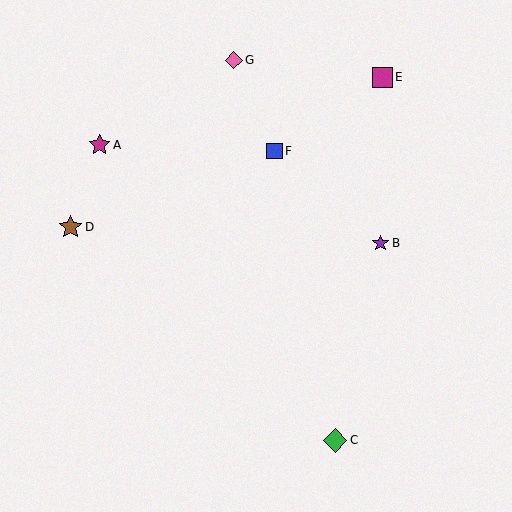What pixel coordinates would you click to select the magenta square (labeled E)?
Click at (383, 77) to select the magenta square E.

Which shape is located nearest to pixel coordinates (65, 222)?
The brown star (labeled D) at (71, 227) is nearest to that location.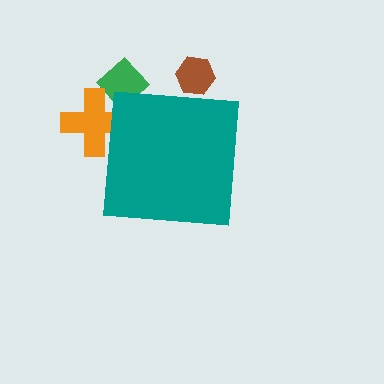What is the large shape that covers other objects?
A teal square.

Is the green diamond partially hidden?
Yes, the green diamond is partially hidden behind the teal square.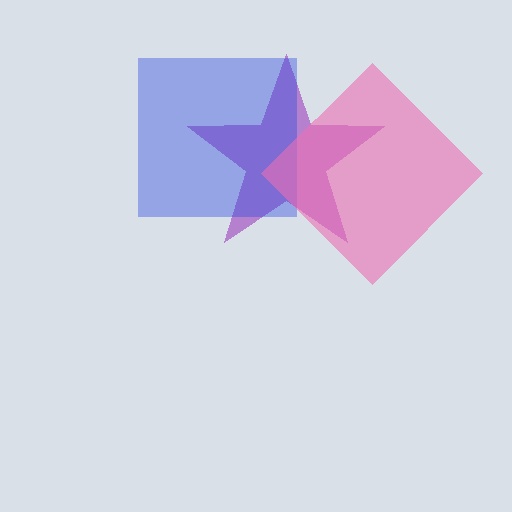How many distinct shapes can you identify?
There are 3 distinct shapes: a purple star, a blue square, a pink diamond.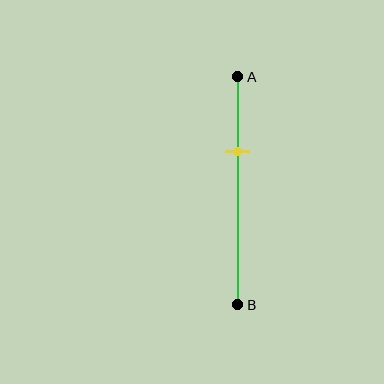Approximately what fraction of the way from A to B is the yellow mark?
The yellow mark is approximately 35% of the way from A to B.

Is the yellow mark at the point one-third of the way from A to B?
Yes, the mark is approximately at the one-third point.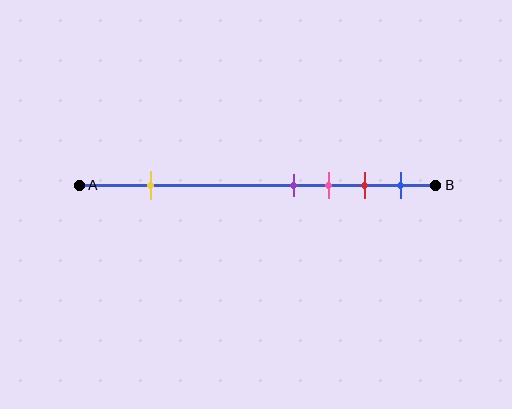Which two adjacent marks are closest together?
The purple and pink marks are the closest adjacent pair.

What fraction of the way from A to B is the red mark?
The red mark is approximately 80% (0.8) of the way from A to B.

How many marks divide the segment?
There are 5 marks dividing the segment.